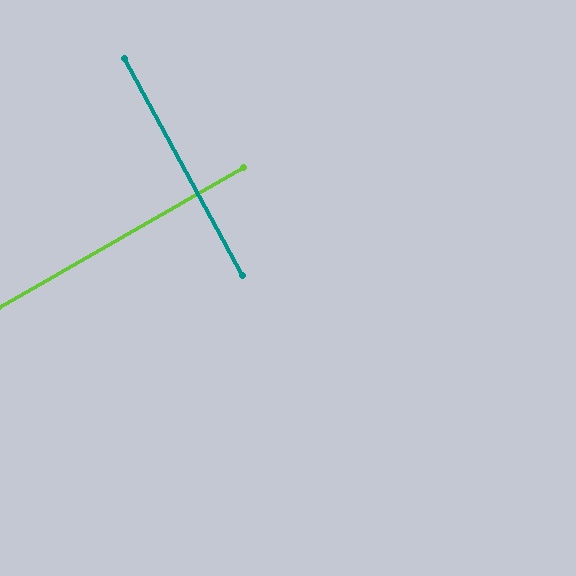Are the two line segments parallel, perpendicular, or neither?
Perpendicular — they meet at approximately 89°.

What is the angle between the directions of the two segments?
Approximately 89 degrees.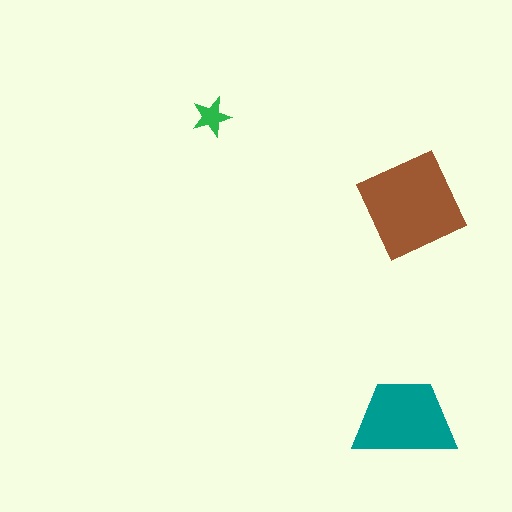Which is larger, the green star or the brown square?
The brown square.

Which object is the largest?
The brown square.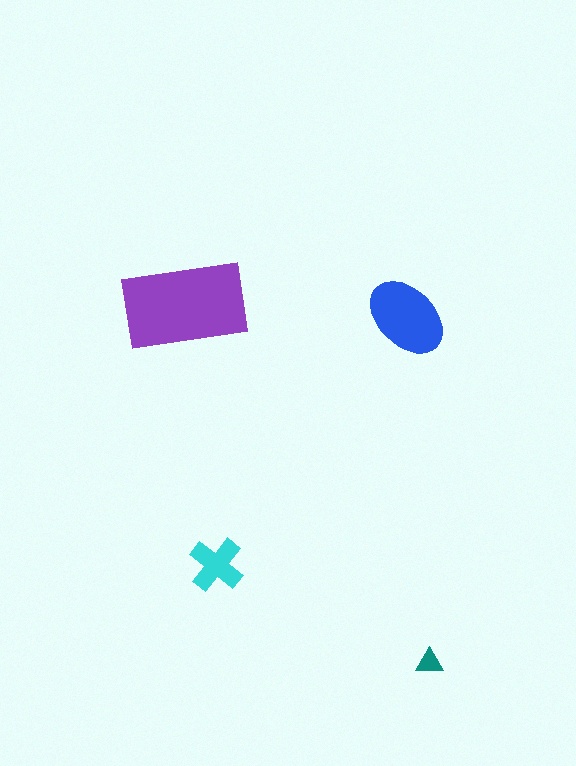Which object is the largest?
The purple rectangle.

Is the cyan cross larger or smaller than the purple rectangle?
Smaller.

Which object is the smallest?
The teal triangle.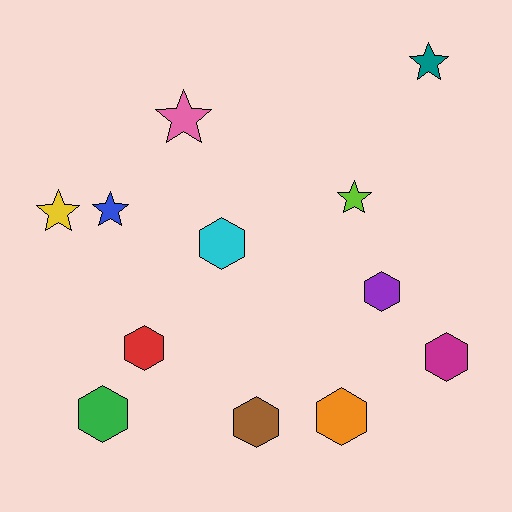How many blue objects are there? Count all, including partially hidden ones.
There is 1 blue object.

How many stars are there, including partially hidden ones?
There are 5 stars.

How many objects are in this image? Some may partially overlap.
There are 12 objects.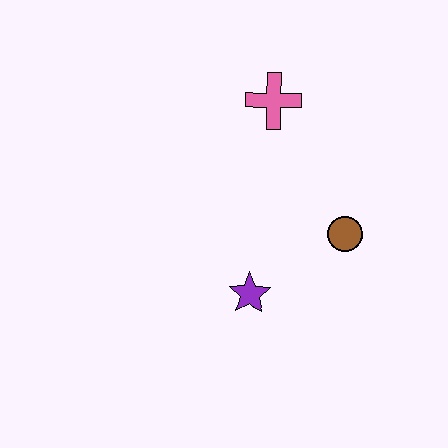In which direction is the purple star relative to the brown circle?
The purple star is to the left of the brown circle.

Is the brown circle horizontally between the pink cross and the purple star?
No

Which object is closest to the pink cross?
The brown circle is closest to the pink cross.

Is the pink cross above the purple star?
Yes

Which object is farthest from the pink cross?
The purple star is farthest from the pink cross.